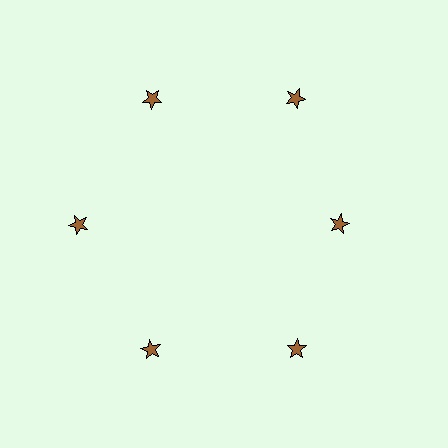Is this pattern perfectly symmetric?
No. The 6 brown stars are arranged in a ring, but one element near the 3 o'clock position is pulled inward toward the center, breaking the 6-fold rotational symmetry.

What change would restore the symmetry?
The symmetry would be restored by moving it outward, back onto the ring so that all 6 stars sit at equal angles and equal distance from the center.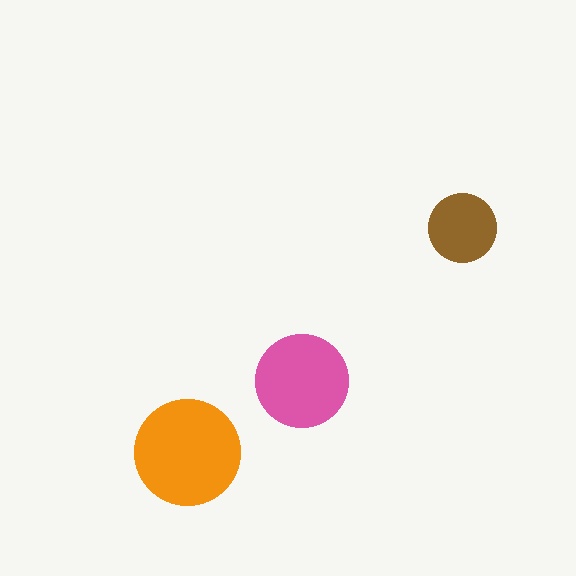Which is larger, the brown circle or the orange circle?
The orange one.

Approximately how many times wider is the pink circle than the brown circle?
About 1.5 times wider.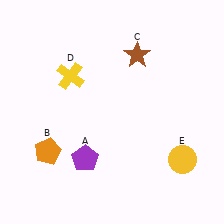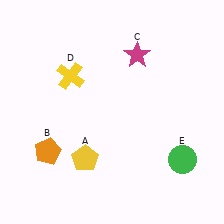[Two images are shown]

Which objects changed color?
A changed from purple to yellow. C changed from brown to magenta. E changed from yellow to green.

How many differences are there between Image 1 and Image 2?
There are 3 differences between the two images.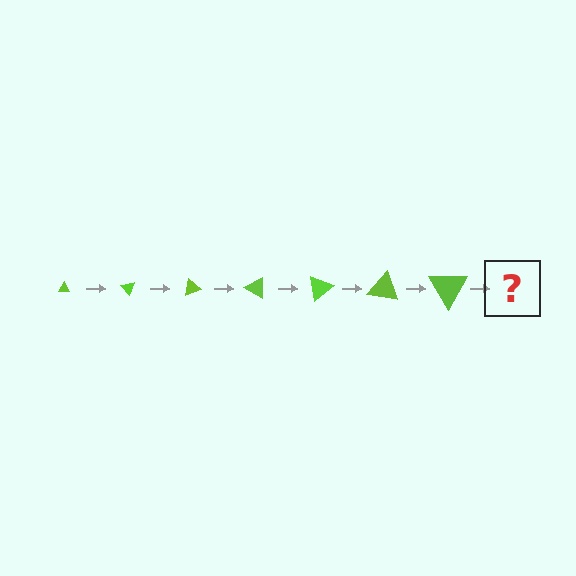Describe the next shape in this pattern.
It should be a triangle, larger than the previous one and rotated 350 degrees from the start.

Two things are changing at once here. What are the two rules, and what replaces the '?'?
The two rules are that the triangle grows larger each step and it rotates 50 degrees each step. The '?' should be a triangle, larger than the previous one and rotated 350 degrees from the start.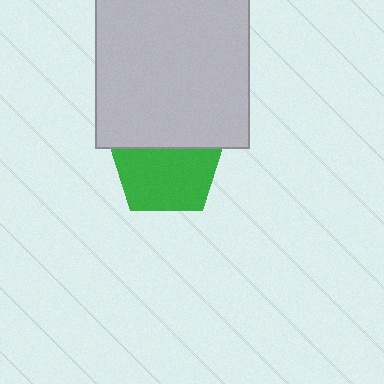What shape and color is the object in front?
The object in front is a light gray square.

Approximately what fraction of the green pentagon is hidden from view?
Roughly 37% of the green pentagon is hidden behind the light gray square.